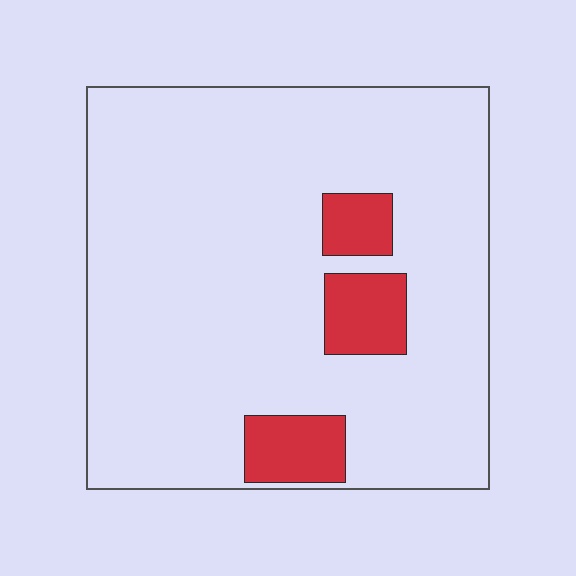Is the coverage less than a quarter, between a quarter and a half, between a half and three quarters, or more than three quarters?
Less than a quarter.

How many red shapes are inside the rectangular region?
3.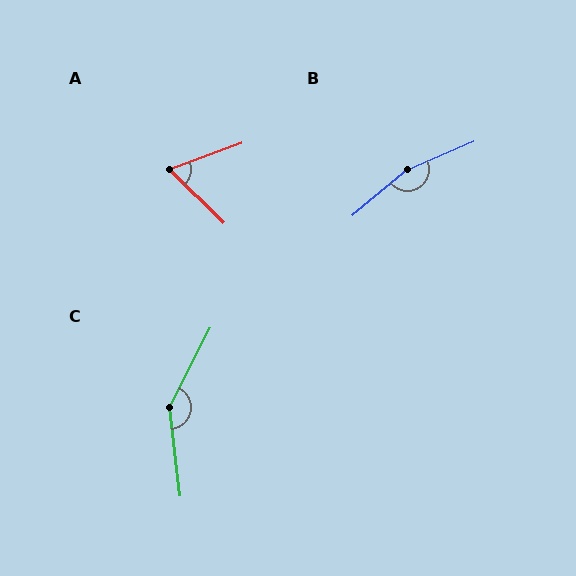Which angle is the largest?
B, at approximately 164 degrees.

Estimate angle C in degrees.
Approximately 146 degrees.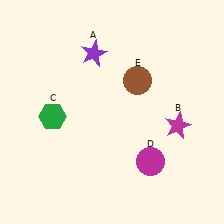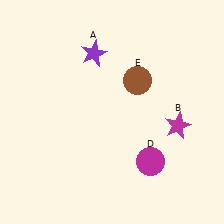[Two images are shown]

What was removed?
The green hexagon (C) was removed in Image 2.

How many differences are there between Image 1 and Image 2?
There is 1 difference between the two images.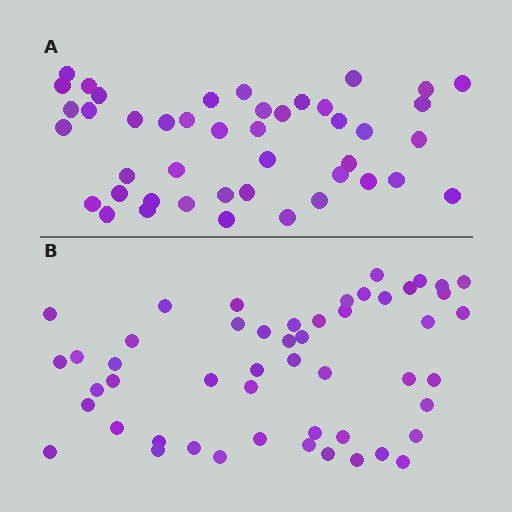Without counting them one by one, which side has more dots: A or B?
Region B (the bottom region) has more dots.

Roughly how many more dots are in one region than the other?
Region B has roughly 8 or so more dots than region A.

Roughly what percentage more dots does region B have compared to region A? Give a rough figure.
About 15% more.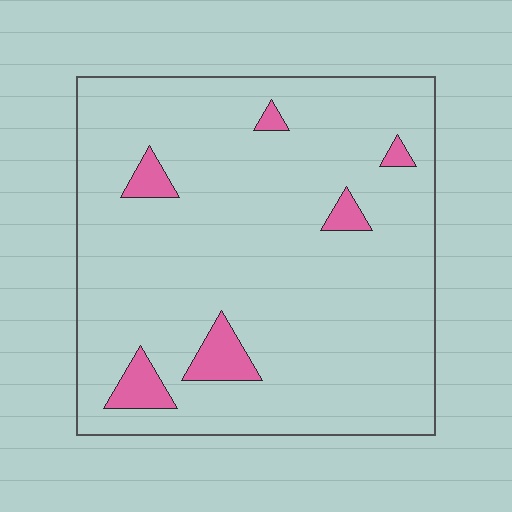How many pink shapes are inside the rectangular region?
6.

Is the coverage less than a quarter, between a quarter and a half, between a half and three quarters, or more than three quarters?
Less than a quarter.